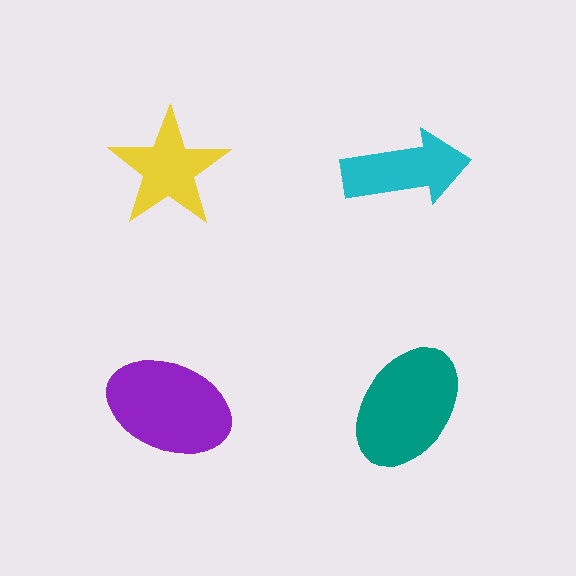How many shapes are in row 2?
2 shapes.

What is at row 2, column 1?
A purple ellipse.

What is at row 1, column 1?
A yellow star.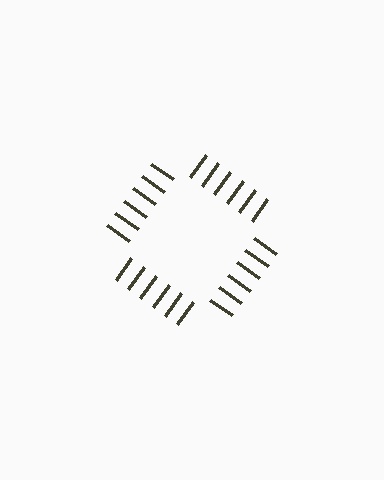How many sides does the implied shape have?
4 sides — the line-ends trace a square.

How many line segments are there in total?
24 — 6 along each of the 4 edges.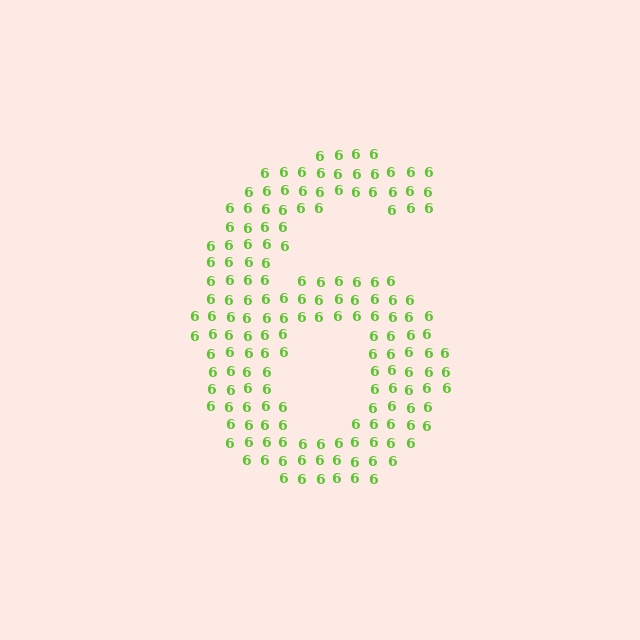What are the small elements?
The small elements are digit 6's.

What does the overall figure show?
The overall figure shows the digit 6.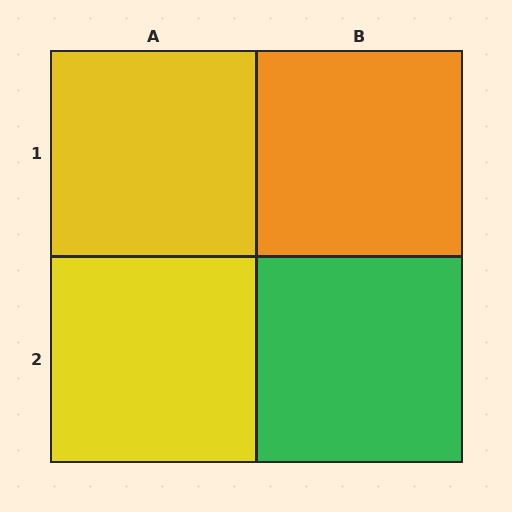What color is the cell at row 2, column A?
Yellow.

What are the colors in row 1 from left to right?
Yellow, orange.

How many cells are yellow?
2 cells are yellow.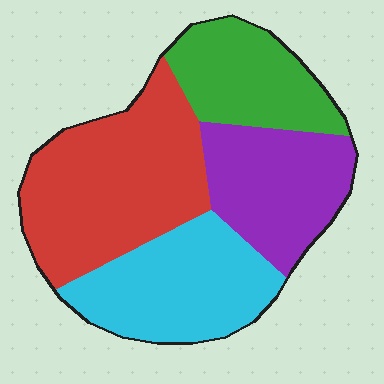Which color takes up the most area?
Red, at roughly 35%.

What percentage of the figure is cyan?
Cyan takes up less than a quarter of the figure.